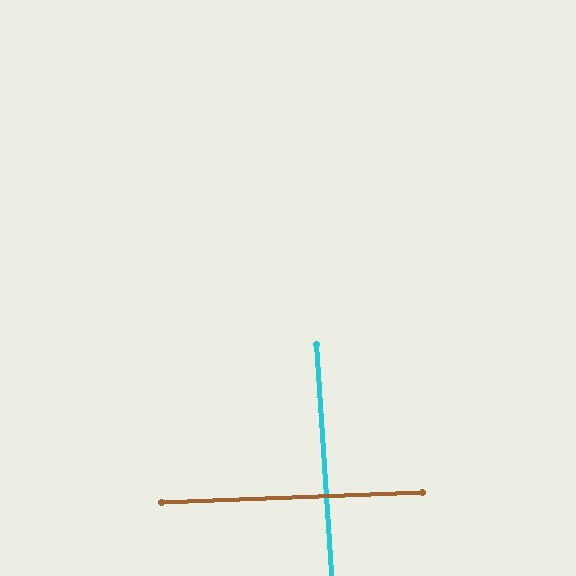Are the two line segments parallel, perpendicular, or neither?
Perpendicular — they meet at approximately 88°.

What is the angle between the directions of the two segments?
Approximately 88 degrees.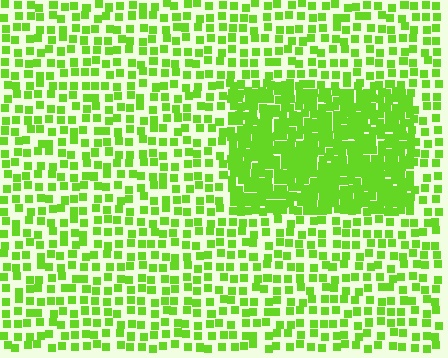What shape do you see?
I see a rectangle.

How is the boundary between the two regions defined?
The boundary is defined by a change in element density (approximately 2.4x ratio). All elements are the same color, size, and shape.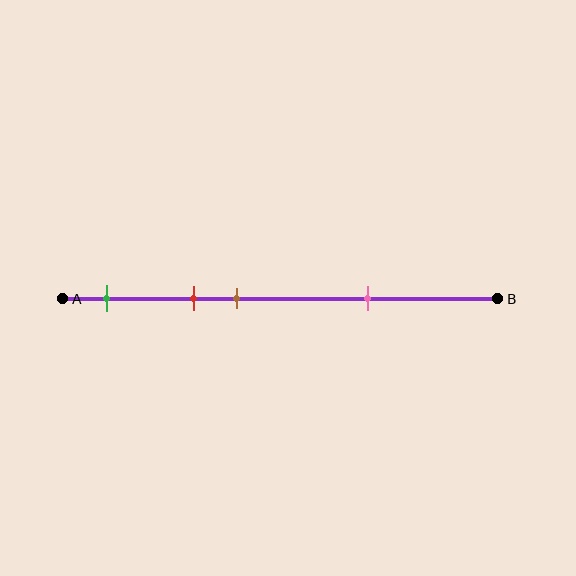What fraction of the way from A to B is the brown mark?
The brown mark is approximately 40% (0.4) of the way from A to B.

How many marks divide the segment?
There are 4 marks dividing the segment.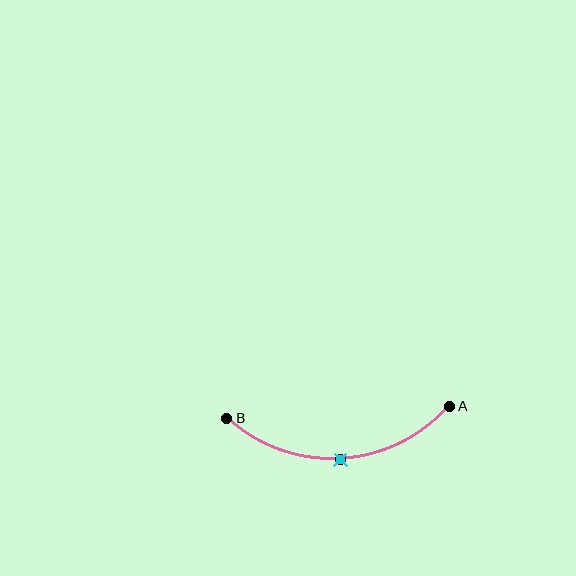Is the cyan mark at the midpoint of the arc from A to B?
Yes. The cyan mark lies on the arc at equal arc-length from both A and B — it is the arc midpoint.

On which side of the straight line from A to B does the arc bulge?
The arc bulges below the straight line connecting A and B.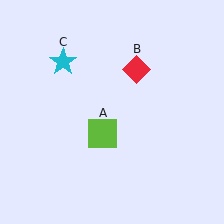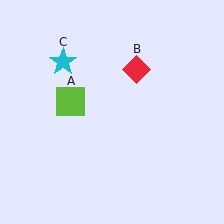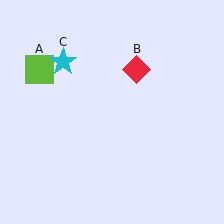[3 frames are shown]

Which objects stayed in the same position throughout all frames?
Red diamond (object B) and cyan star (object C) remained stationary.